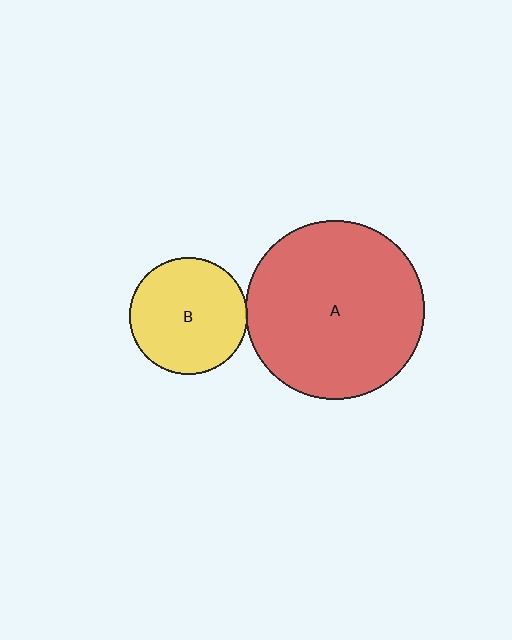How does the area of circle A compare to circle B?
Approximately 2.3 times.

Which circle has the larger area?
Circle A (red).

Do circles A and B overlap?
Yes.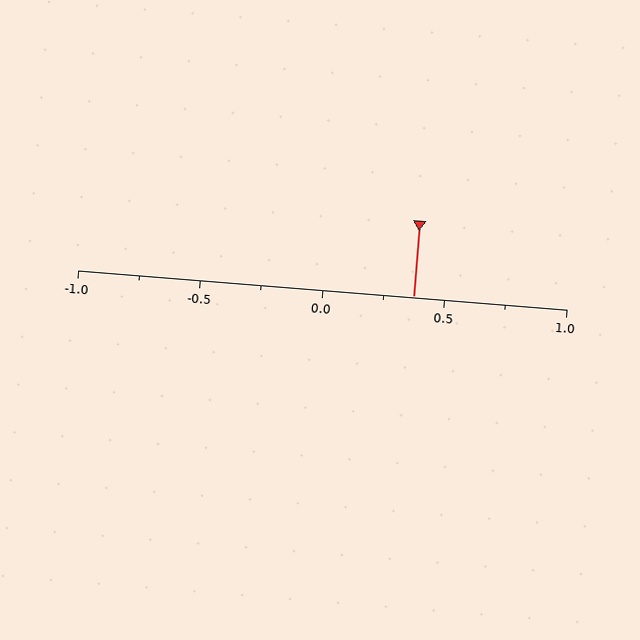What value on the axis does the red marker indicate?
The marker indicates approximately 0.38.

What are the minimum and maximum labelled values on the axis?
The axis runs from -1.0 to 1.0.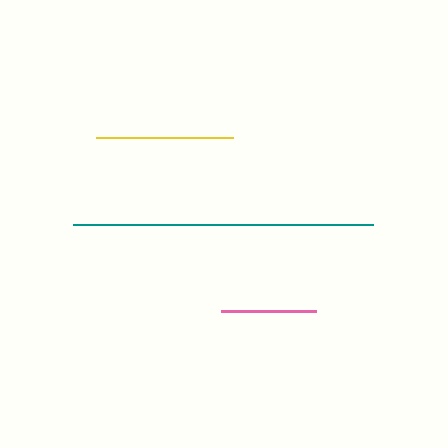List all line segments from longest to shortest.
From longest to shortest: teal, yellow, pink.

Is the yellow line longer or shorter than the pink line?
The yellow line is longer than the pink line.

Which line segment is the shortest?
The pink line is the shortest at approximately 96 pixels.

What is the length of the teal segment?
The teal segment is approximately 300 pixels long.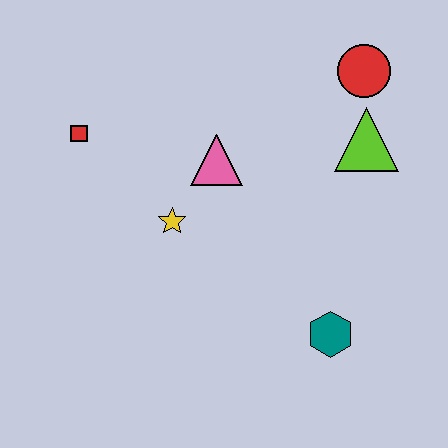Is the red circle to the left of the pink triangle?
No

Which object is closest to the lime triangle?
The red circle is closest to the lime triangle.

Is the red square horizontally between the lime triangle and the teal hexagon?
No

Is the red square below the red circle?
Yes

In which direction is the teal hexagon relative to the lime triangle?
The teal hexagon is below the lime triangle.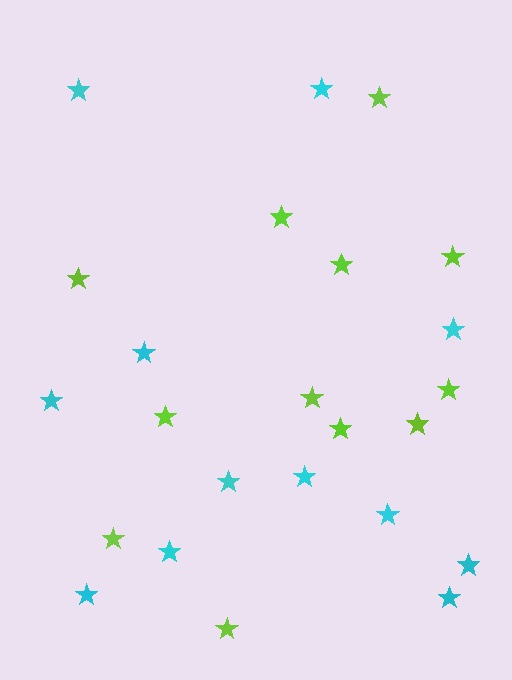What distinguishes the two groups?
There are 2 groups: one group of lime stars (12) and one group of cyan stars (12).